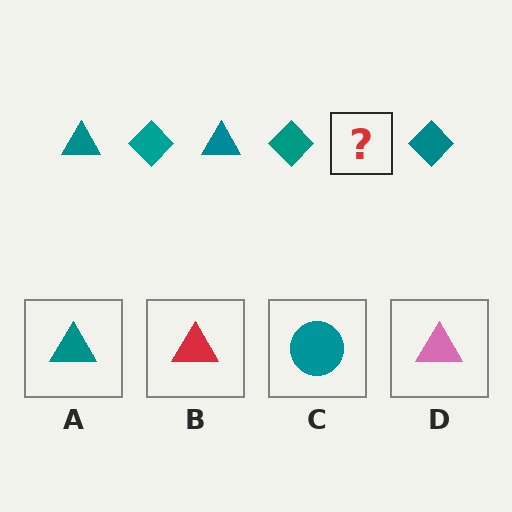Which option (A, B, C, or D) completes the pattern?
A.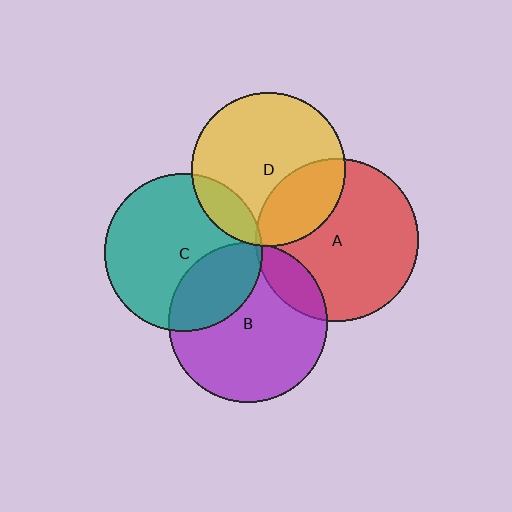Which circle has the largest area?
Circle A (red).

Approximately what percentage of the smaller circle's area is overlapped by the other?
Approximately 5%.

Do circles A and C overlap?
Yes.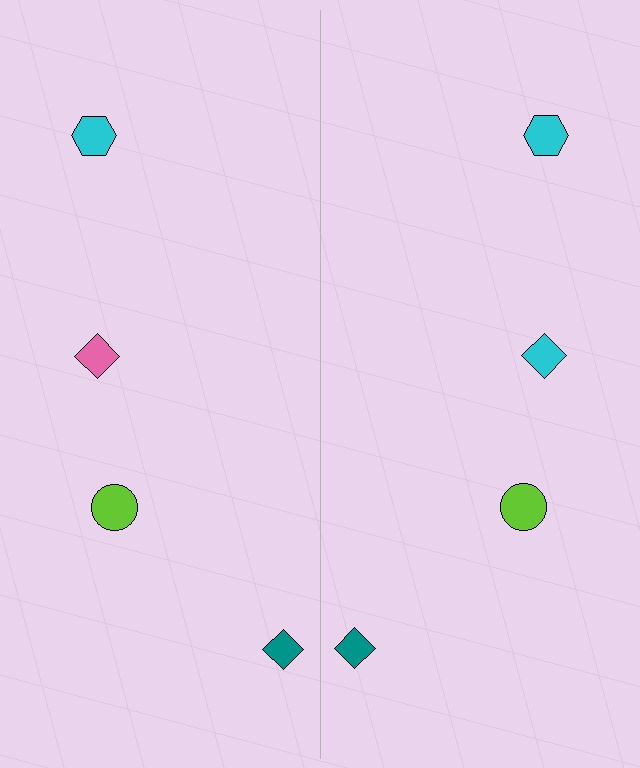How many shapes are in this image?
There are 8 shapes in this image.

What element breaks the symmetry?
The cyan diamond on the right side breaks the symmetry — its mirror counterpart is pink.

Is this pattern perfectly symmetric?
No, the pattern is not perfectly symmetric. The cyan diamond on the right side breaks the symmetry — its mirror counterpart is pink.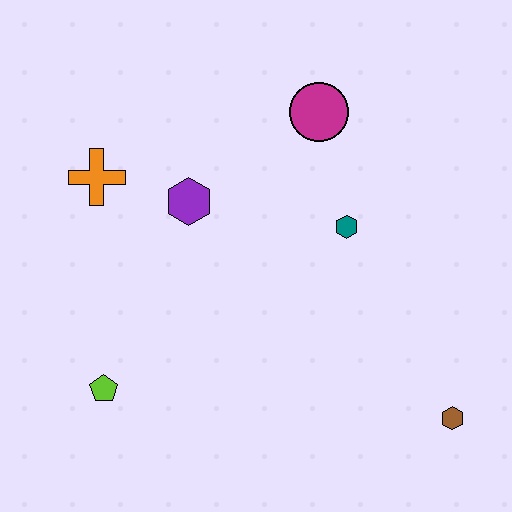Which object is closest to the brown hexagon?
The teal hexagon is closest to the brown hexagon.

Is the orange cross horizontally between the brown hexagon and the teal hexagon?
No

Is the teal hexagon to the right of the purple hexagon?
Yes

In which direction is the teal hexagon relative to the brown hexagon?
The teal hexagon is above the brown hexagon.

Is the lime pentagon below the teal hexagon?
Yes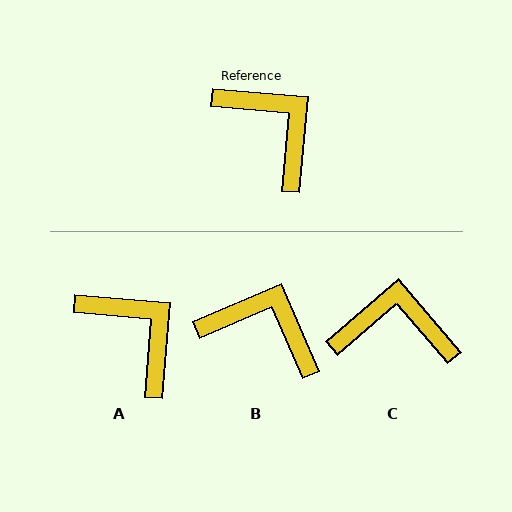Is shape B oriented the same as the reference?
No, it is off by about 28 degrees.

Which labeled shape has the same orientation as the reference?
A.